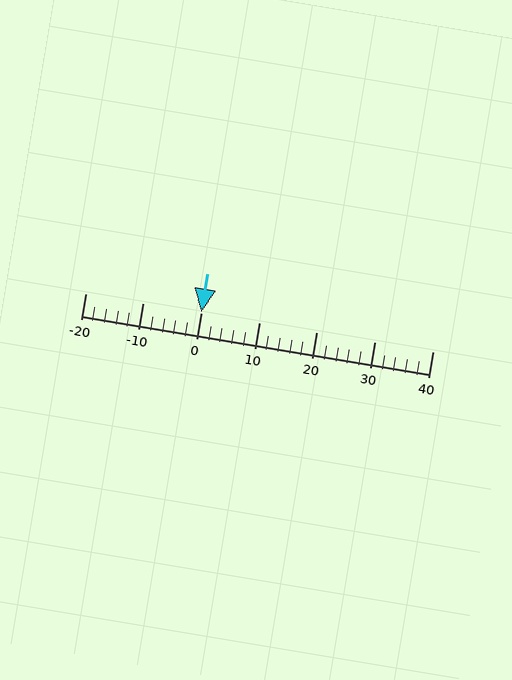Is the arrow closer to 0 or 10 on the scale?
The arrow is closer to 0.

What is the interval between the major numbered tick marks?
The major tick marks are spaced 10 units apart.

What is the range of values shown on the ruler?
The ruler shows values from -20 to 40.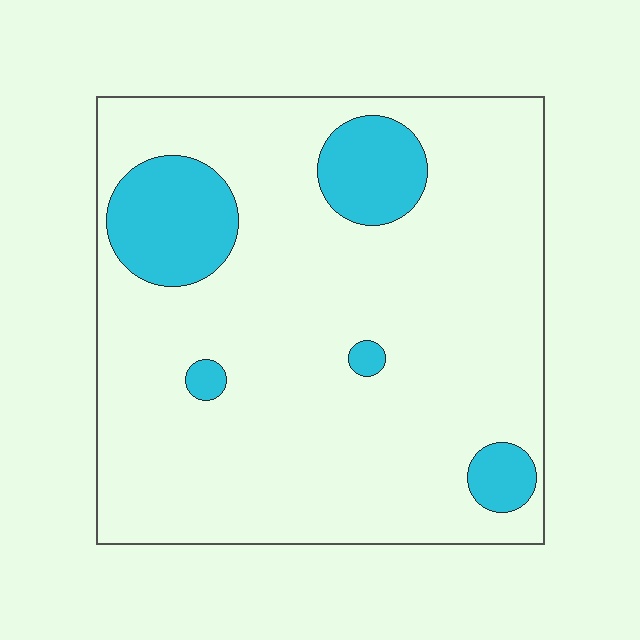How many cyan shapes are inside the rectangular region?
5.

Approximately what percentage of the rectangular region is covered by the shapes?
Approximately 15%.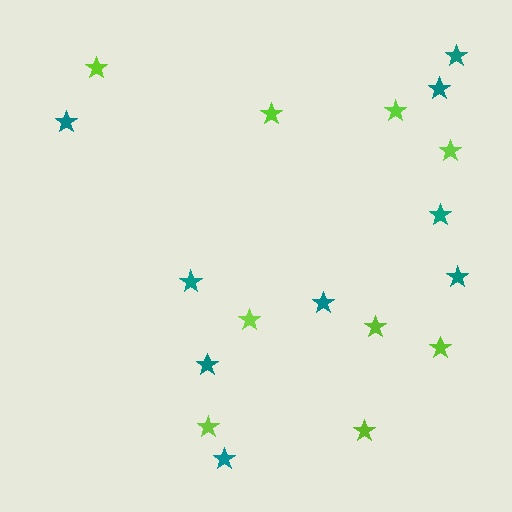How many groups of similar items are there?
There are 2 groups: one group of teal stars (9) and one group of lime stars (9).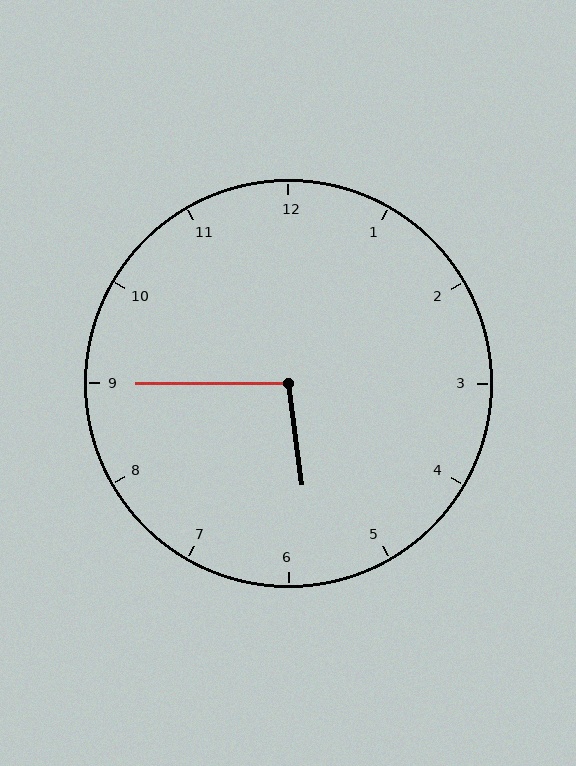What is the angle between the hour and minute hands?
Approximately 98 degrees.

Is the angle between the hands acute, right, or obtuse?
It is obtuse.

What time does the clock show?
5:45.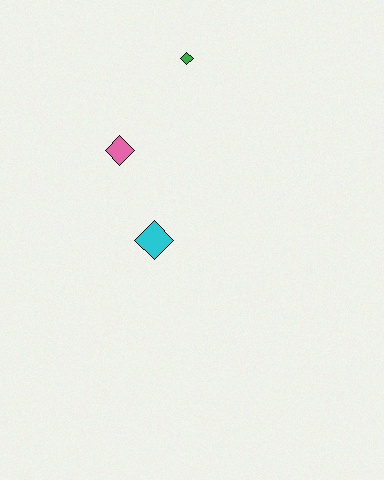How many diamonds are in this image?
There are 3 diamonds.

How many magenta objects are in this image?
There are no magenta objects.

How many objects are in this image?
There are 3 objects.